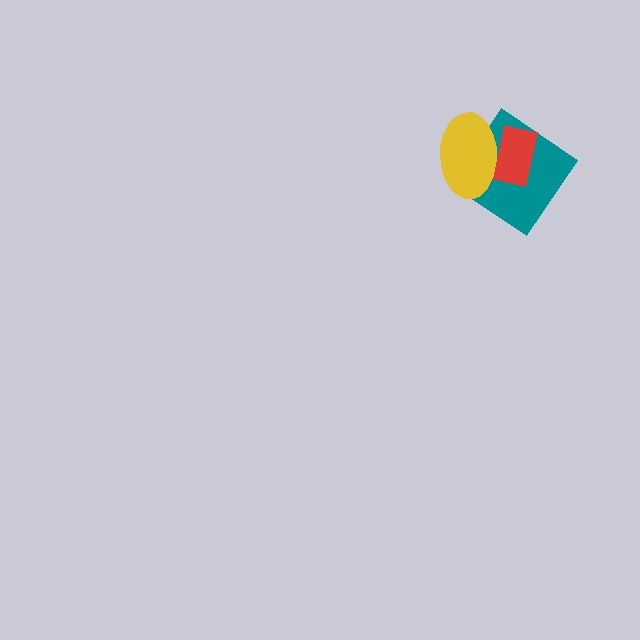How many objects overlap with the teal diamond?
2 objects overlap with the teal diamond.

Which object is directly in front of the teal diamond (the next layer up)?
The yellow ellipse is directly in front of the teal diamond.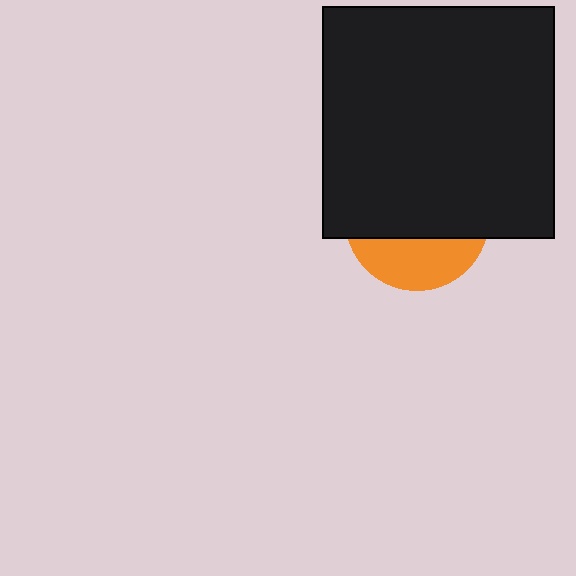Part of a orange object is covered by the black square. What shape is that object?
It is a circle.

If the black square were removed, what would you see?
You would see the complete orange circle.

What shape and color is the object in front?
The object in front is a black square.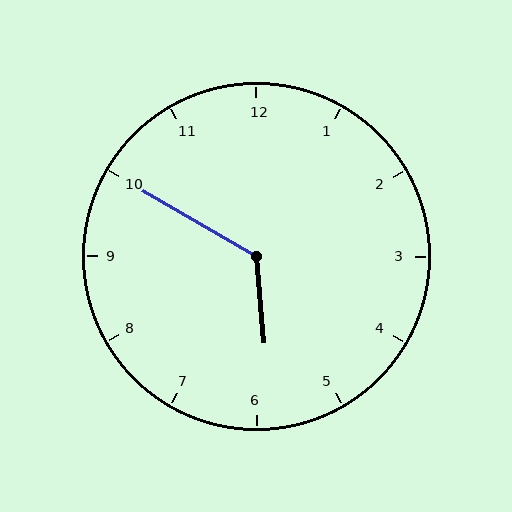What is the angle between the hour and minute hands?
Approximately 125 degrees.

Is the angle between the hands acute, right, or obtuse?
It is obtuse.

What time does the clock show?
5:50.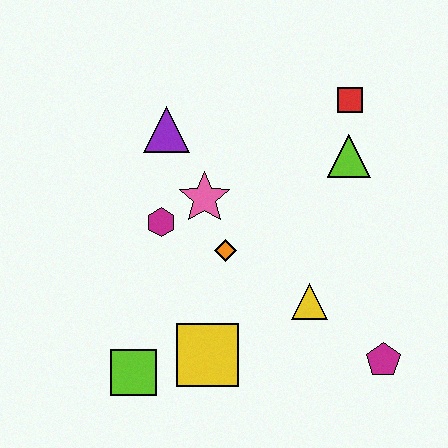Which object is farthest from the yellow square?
The red square is farthest from the yellow square.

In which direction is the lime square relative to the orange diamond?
The lime square is below the orange diamond.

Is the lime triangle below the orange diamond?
No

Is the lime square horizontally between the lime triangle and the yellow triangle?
No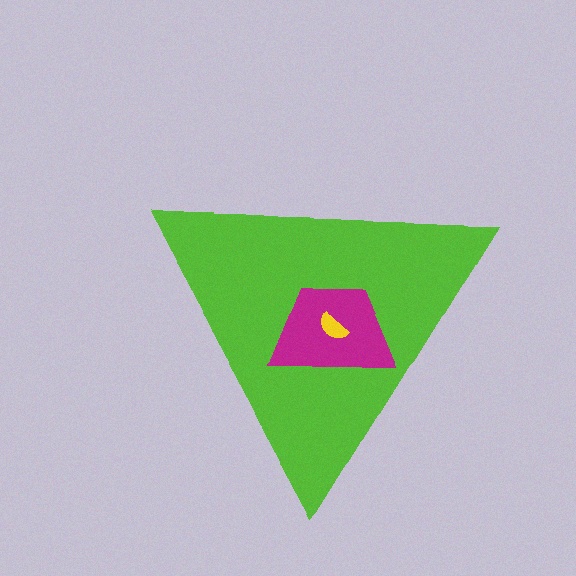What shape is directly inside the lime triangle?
The magenta trapezoid.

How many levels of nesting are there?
3.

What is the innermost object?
The yellow semicircle.